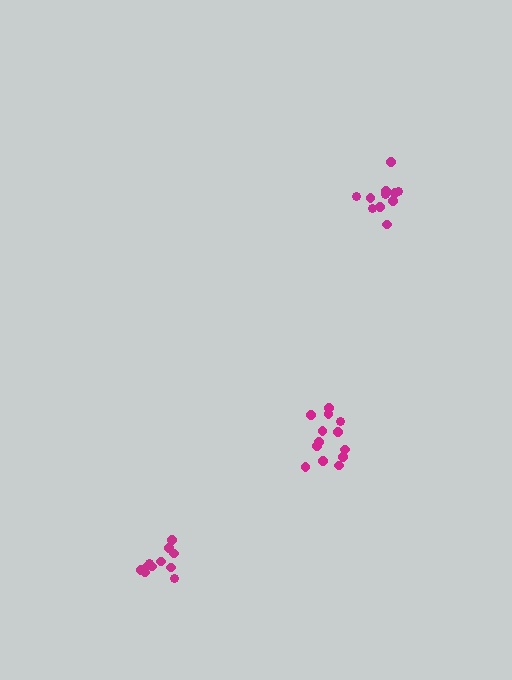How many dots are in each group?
Group 1: 13 dots, Group 2: 11 dots, Group 3: 11 dots (35 total).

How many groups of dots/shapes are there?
There are 3 groups.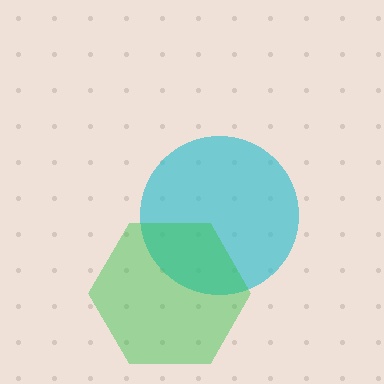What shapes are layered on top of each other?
The layered shapes are: a cyan circle, a green hexagon.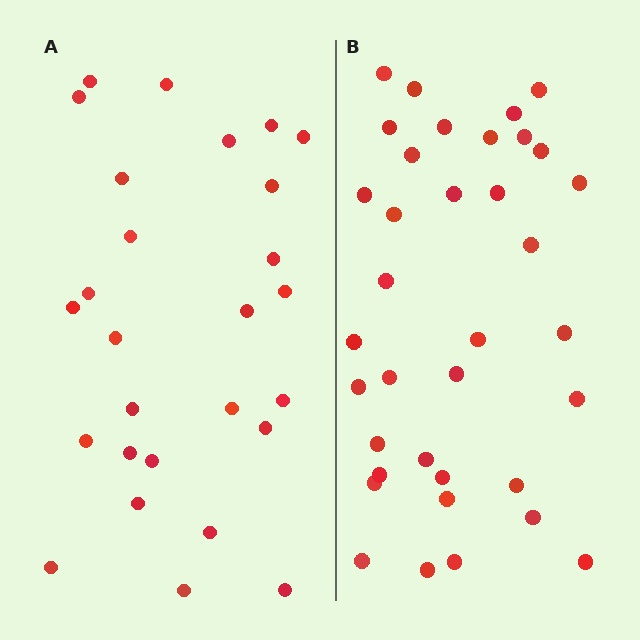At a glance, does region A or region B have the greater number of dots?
Region B (the right region) has more dots.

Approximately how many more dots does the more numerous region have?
Region B has roughly 8 or so more dots than region A.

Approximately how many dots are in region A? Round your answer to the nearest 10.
About 30 dots. (The exact count is 27, which rounds to 30.)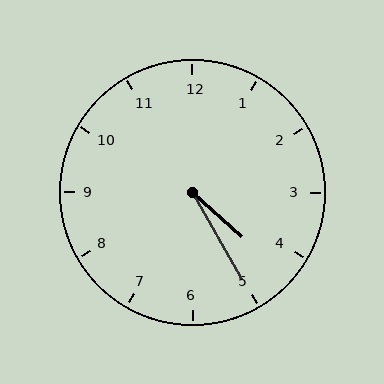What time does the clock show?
4:25.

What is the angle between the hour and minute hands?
Approximately 18 degrees.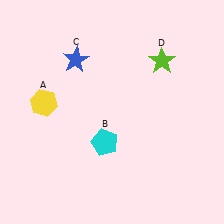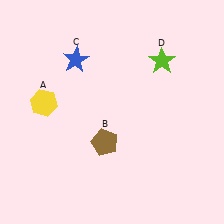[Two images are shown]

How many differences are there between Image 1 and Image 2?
There is 1 difference between the two images.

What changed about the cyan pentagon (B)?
In Image 1, B is cyan. In Image 2, it changed to brown.